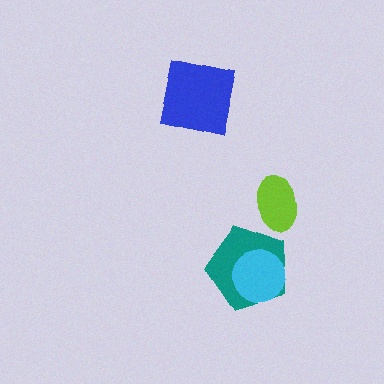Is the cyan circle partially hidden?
No, no other shape covers it.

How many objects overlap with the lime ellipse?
0 objects overlap with the lime ellipse.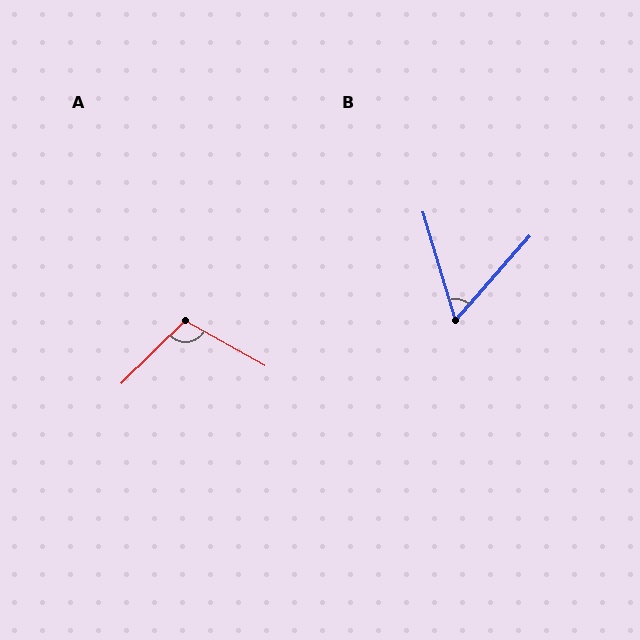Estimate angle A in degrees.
Approximately 106 degrees.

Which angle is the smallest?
B, at approximately 58 degrees.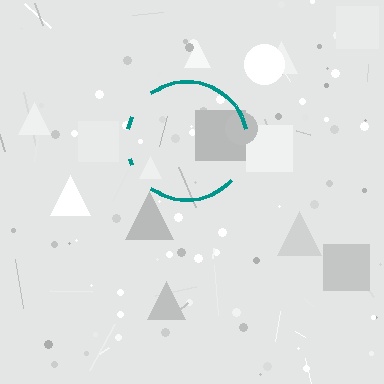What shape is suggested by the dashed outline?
The dashed outline suggests a circle.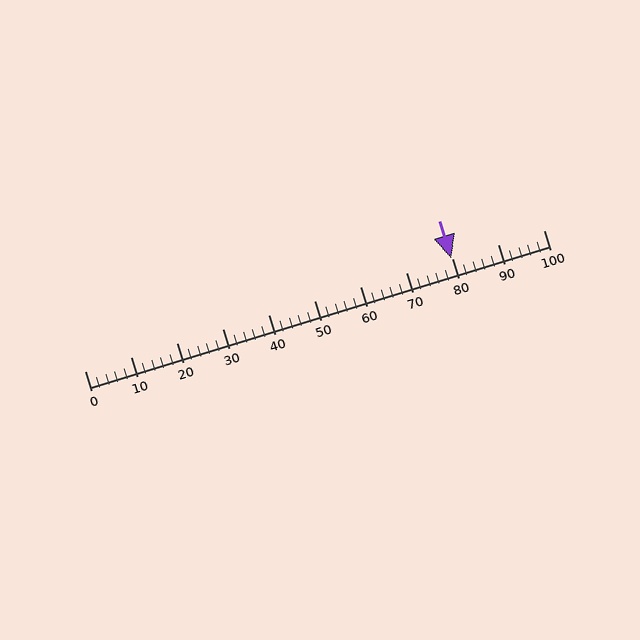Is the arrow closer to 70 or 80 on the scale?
The arrow is closer to 80.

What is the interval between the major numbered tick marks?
The major tick marks are spaced 10 units apart.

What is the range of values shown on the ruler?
The ruler shows values from 0 to 100.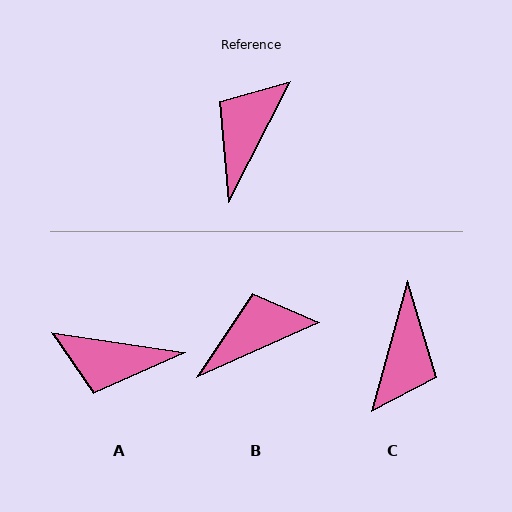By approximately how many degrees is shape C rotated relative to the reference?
Approximately 168 degrees clockwise.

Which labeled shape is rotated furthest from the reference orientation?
C, about 168 degrees away.